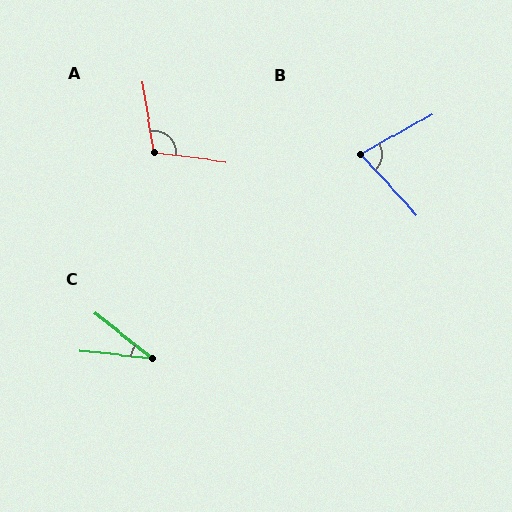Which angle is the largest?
A, at approximately 107 degrees.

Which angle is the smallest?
C, at approximately 33 degrees.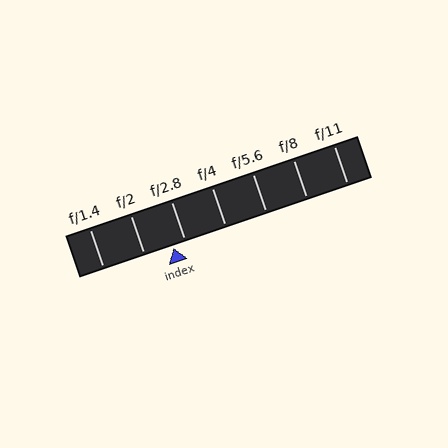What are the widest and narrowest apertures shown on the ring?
The widest aperture shown is f/1.4 and the narrowest is f/11.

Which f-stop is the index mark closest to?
The index mark is closest to f/2.8.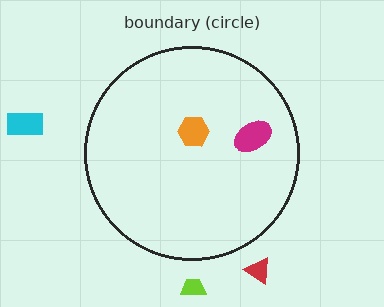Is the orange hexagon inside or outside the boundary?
Inside.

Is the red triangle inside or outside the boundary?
Outside.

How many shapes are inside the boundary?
2 inside, 3 outside.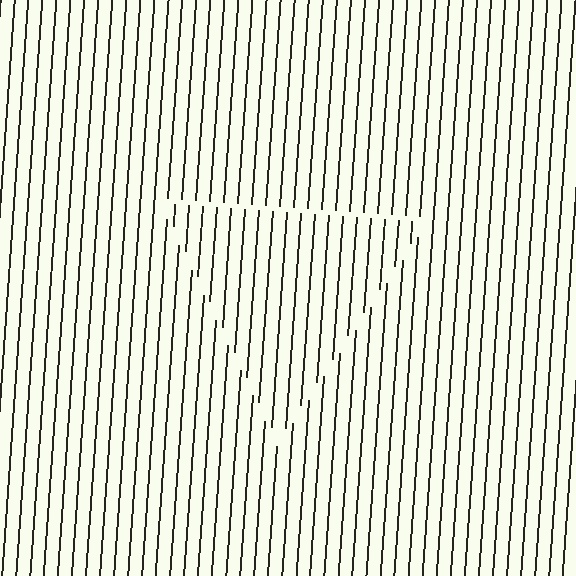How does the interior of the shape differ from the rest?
The interior of the shape contains the same grating, shifted by half a period — the contour is defined by the phase discontinuity where line-ends from the inner and outer gratings abut.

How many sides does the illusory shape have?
3 sides — the line-ends trace a triangle.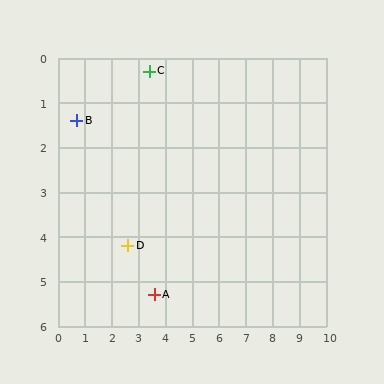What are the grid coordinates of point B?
Point B is at approximately (0.7, 1.4).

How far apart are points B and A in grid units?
Points B and A are about 4.9 grid units apart.